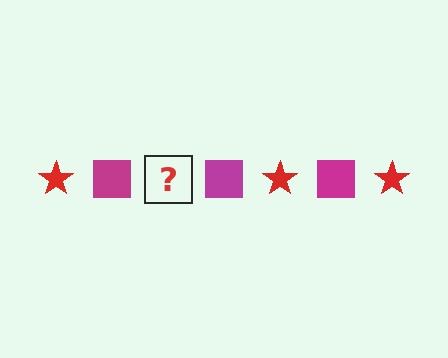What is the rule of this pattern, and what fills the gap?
The rule is that the pattern alternates between red star and magenta square. The gap should be filled with a red star.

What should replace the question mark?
The question mark should be replaced with a red star.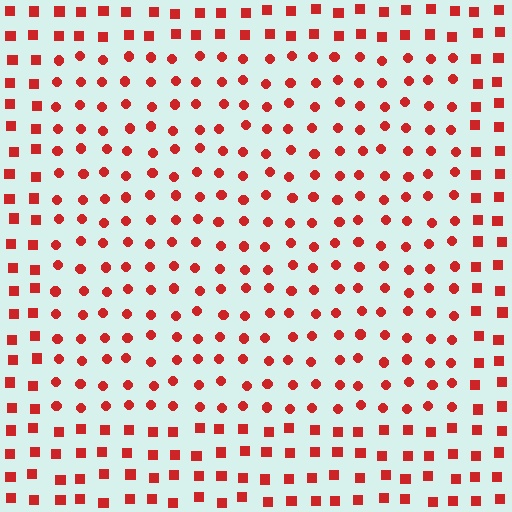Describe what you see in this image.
The image is filled with small red elements arranged in a uniform grid. A rectangle-shaped region contains circles, while the surrounding area contains squares. The boundary is defined purely by the change in element shape.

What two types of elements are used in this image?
The image uses circles inside the rectangle region and squares outside it.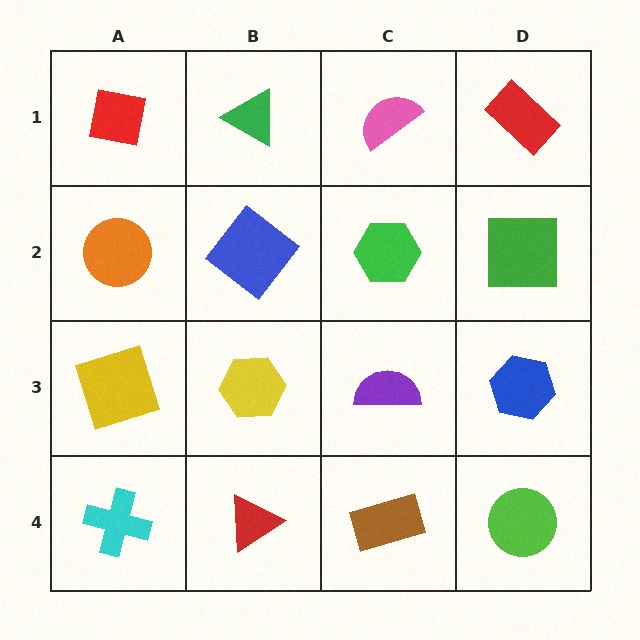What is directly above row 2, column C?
A pink semicircle.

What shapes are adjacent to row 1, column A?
An orange circle (row 2, column A), a green triangle (row 1, column B).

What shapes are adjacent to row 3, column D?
A green square (row 2, column D), a lime circle (row 4, column D), a purple semicircle (row 3, column C).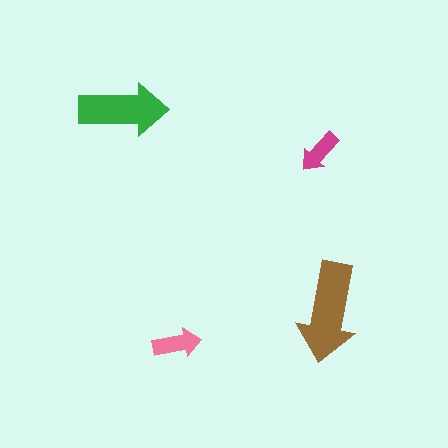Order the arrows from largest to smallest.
the brown one, the green one, the pink one, the magenta one.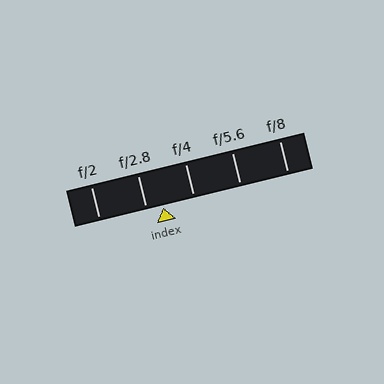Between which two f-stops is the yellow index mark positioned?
The index mark is between f/2.8 and f/4.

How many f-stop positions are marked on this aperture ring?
There are 5 f-stop positions marked.